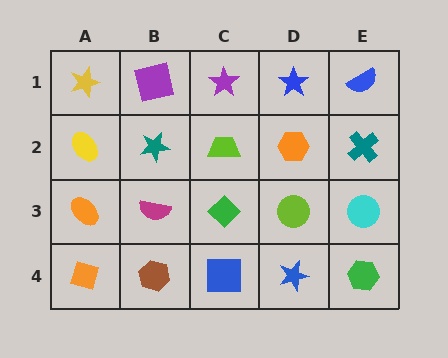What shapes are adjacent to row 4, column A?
An orange ellipse (row 3, column A), a brown hexagon (row 4, column B).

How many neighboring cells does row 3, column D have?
4.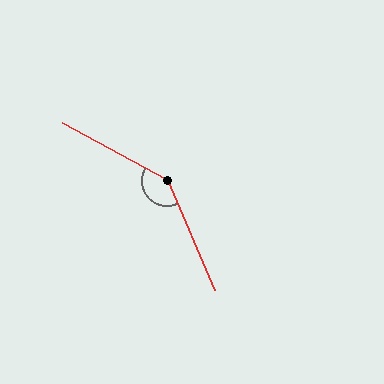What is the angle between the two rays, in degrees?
Approximately 142 degrees.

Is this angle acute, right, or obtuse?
It is obtuse.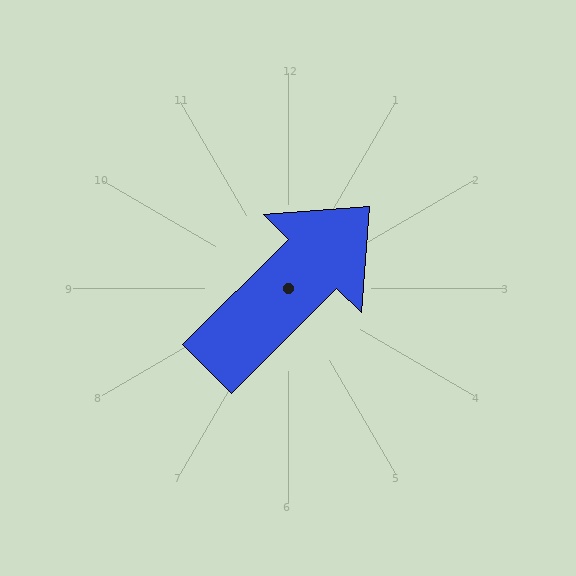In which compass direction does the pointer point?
Northeast.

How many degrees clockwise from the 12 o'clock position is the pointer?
Approximately 45 degrees.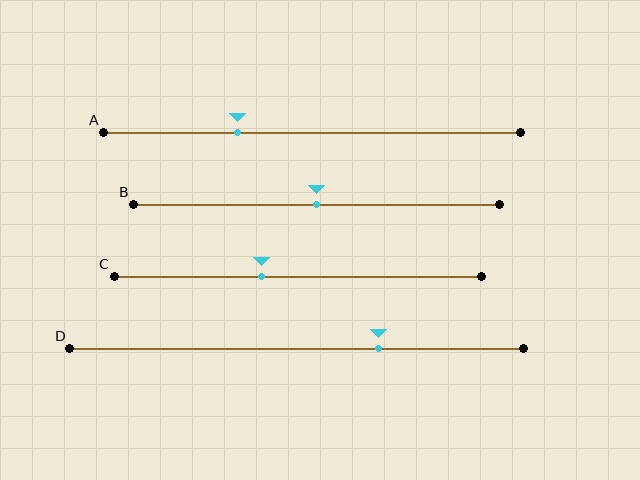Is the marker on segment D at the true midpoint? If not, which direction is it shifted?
No, the marker on segment D is shifted to the right by about 18% of the segment length.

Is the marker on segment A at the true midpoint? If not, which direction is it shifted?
No, the marker on segment A is shifted to the left by about 18% of the segment length.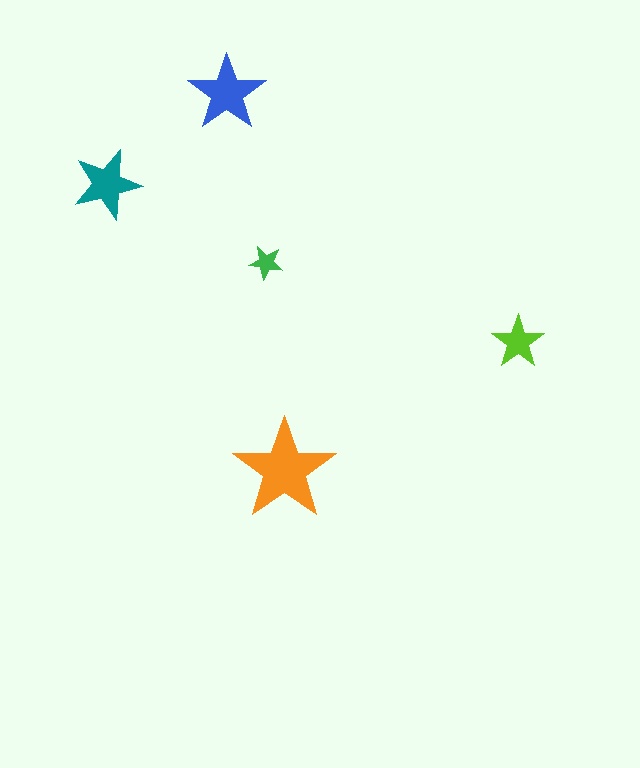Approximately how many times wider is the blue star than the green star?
About 2.5 times wider.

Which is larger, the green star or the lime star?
The lime one.